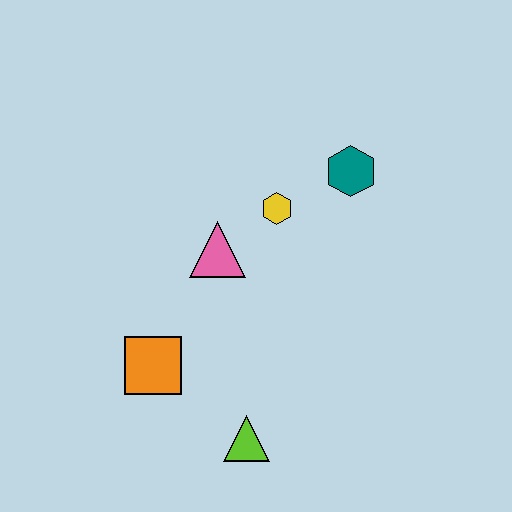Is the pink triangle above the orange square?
Yes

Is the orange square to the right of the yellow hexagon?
No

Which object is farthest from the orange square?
The teal hexagon is farthest from the orange square.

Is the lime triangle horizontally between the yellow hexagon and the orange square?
Yes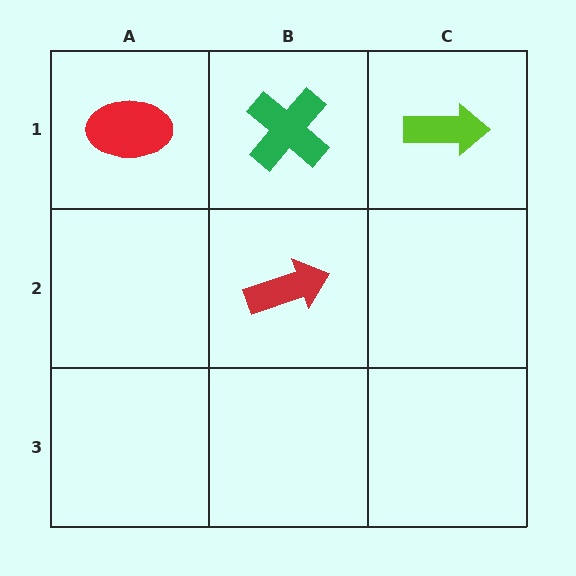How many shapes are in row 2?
1 shape.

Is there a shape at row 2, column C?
No, that cell is empty.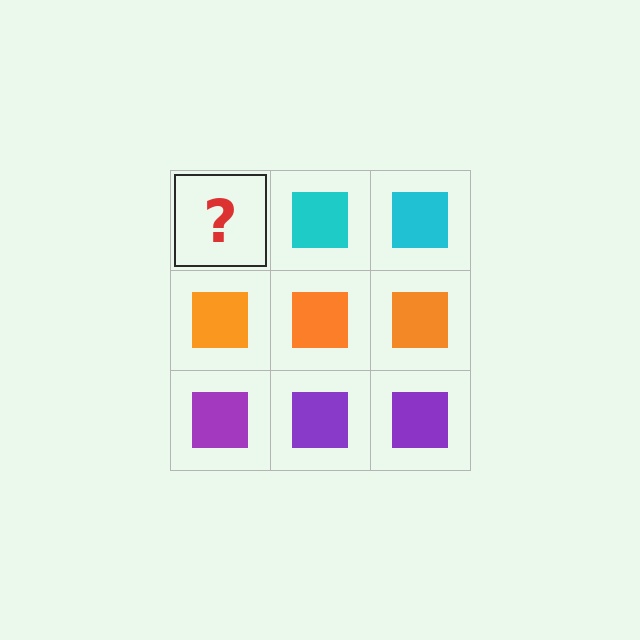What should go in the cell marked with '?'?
The missing cell should contain a cyan square.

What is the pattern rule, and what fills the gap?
The rule is that each row has a consistent color. The gap should be filled with a cyan square.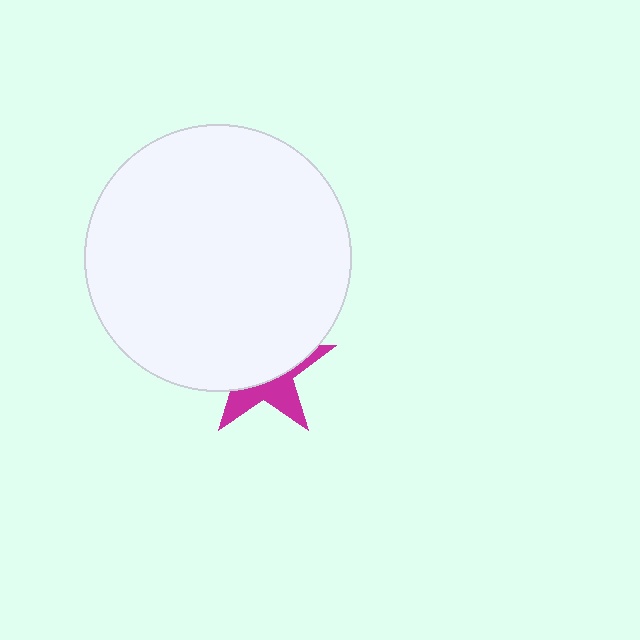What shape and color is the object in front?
The object in front is a white circle.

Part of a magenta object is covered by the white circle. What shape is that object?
It is a star.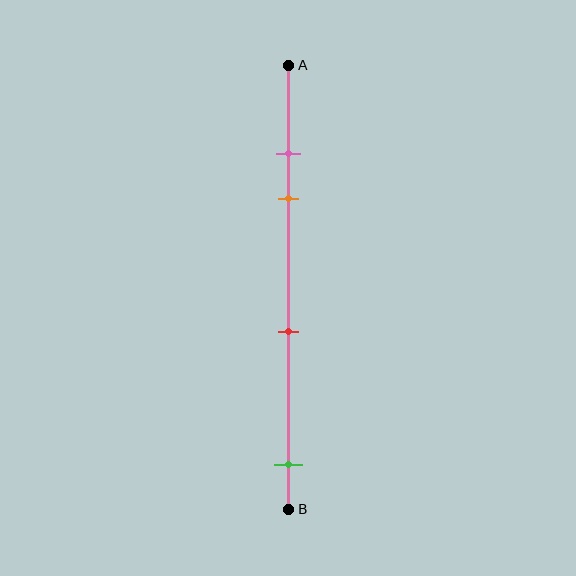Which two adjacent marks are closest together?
The pink and orange marks are the closest adjacent pair.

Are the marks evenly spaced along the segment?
No, the marks are not evenly spaced.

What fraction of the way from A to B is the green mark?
The green mark is approximately 90% (0.9) of the way from A to B.